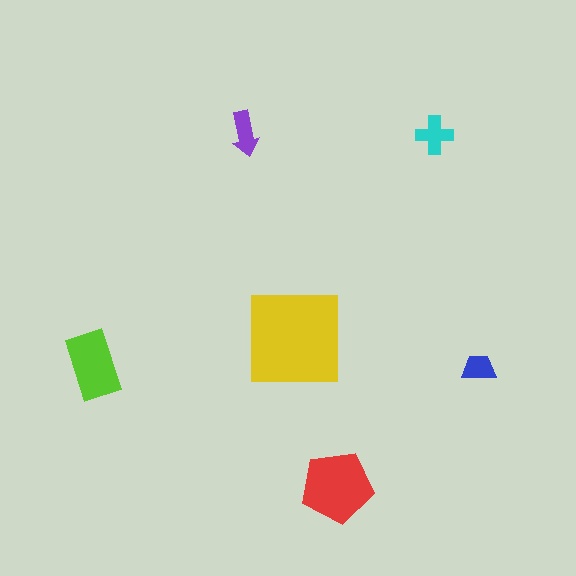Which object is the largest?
The yellow square.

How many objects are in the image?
There are 6 objects in the image.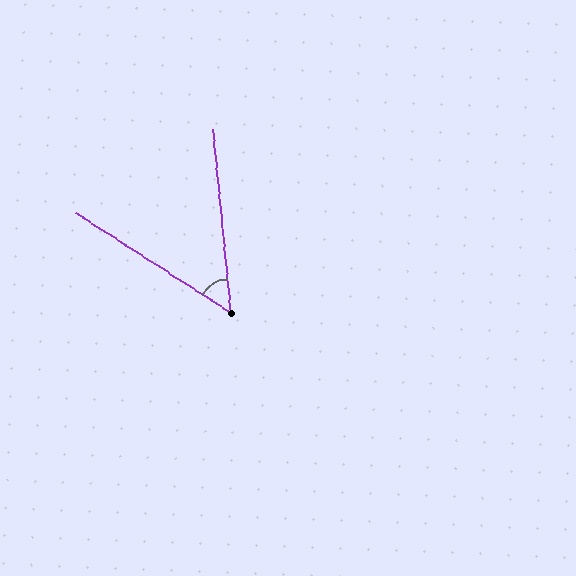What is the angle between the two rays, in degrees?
Approximately 52 degrees.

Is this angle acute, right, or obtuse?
It is acute.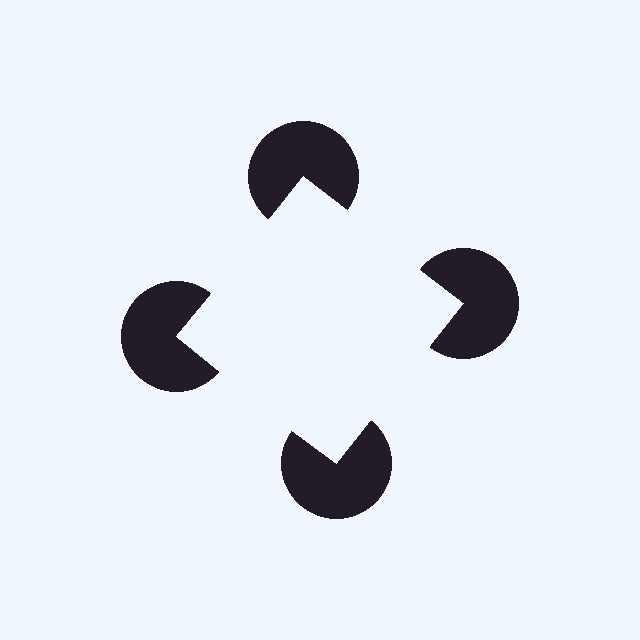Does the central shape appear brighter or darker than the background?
It typically appears slightly brighter than the background, even though no actual brightness change is drawn.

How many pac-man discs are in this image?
There are 4 — one at each vertex of the illusory square.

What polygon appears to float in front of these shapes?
An illusory square — its edges are inferred from the aligned wedge cuts in the pac-man discs, not physically drawn.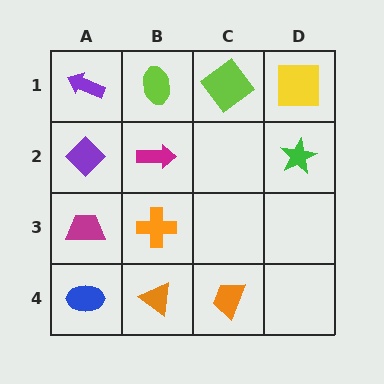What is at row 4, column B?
An orange triangle.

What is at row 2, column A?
A purple diamond.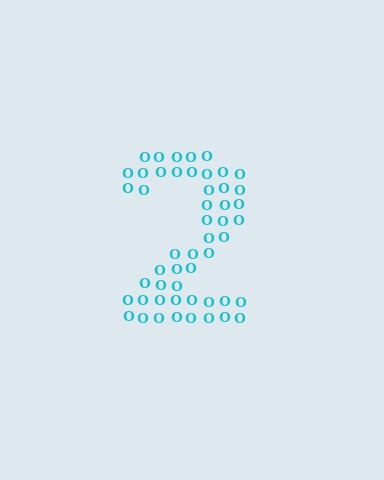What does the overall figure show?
The overall figure shows the digit 2.